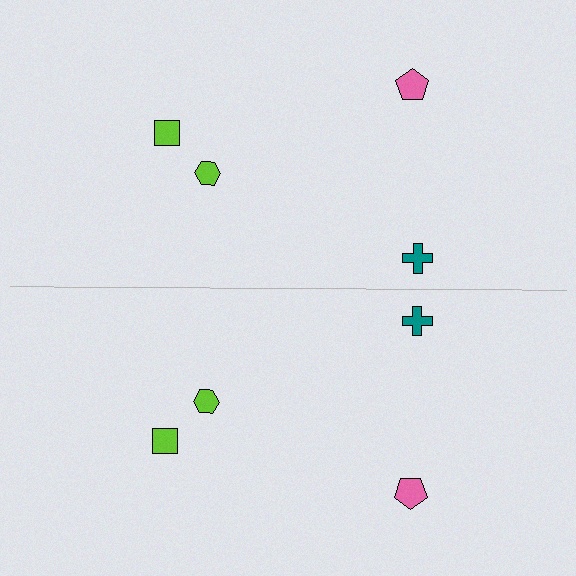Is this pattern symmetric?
Yes, this pattern has bilateral (reflection) symmetry.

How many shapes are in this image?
There are 8 shapes in this image.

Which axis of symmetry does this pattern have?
The pattern has a horizontal axis of symmetry running through the center of the image.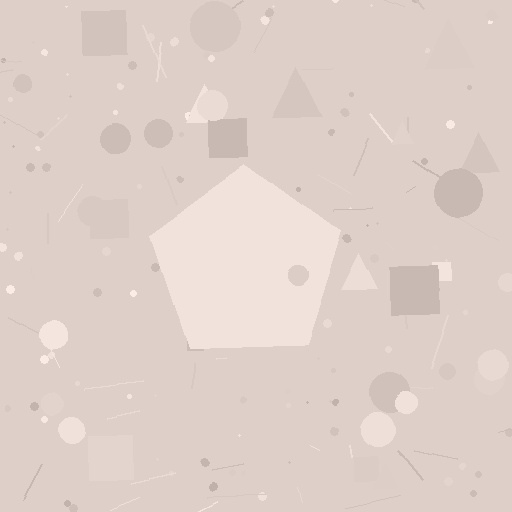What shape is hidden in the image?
A pentagon is hidden in the image.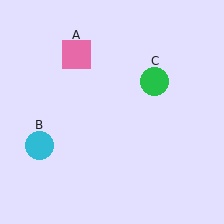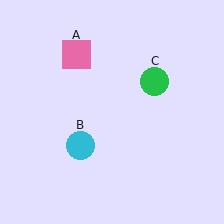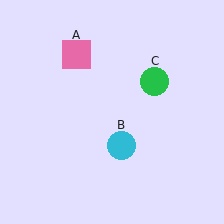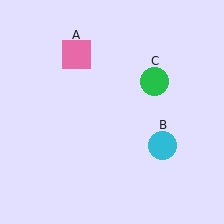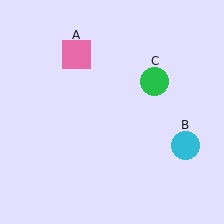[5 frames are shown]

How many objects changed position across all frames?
1 object changed position: cyan circle (object B).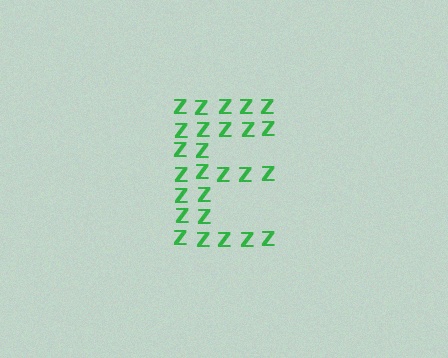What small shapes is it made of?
It is made of small letter Z's.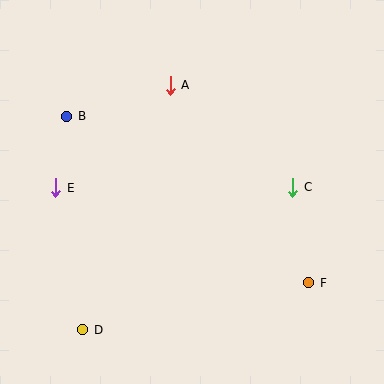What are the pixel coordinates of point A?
Point A is at (170, 85).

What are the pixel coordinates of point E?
Point E is at (56, 188).